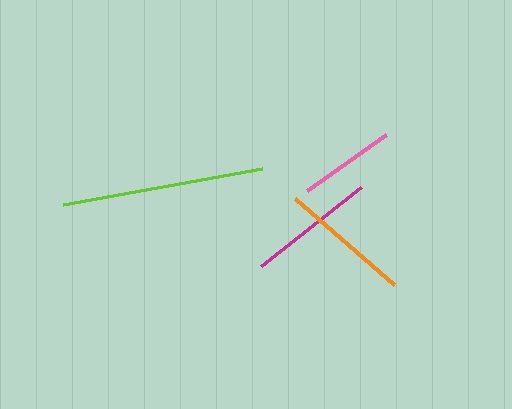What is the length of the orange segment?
The orange segment is approximately 131 pixels long.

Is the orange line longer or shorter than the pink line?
The orange line is longer than the pink line.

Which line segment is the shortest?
The pink line is the shortest at approximately 97 pixels.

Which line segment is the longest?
The lime line is the longest at approximately 201 pixels.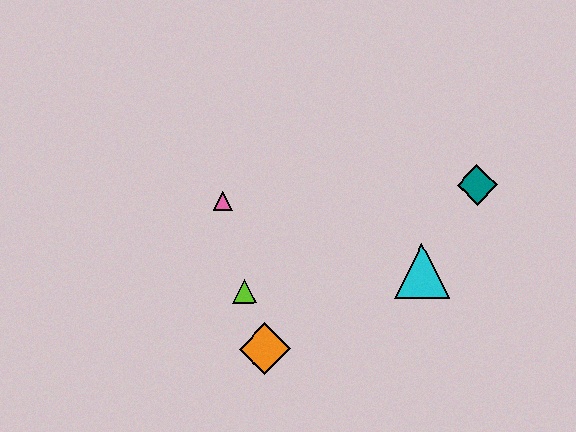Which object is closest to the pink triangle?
The lime triangle is closest to the pink triangle.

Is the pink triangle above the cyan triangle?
Yes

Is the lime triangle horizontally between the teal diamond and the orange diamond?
No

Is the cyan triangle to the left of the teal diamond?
Yes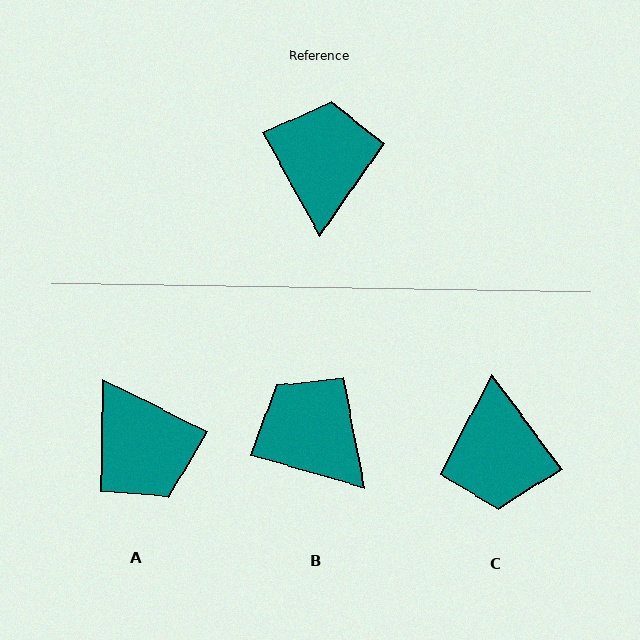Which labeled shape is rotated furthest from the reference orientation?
C, about 172 degrees away.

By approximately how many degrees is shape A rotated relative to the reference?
Approximately 146 degrees clockwise.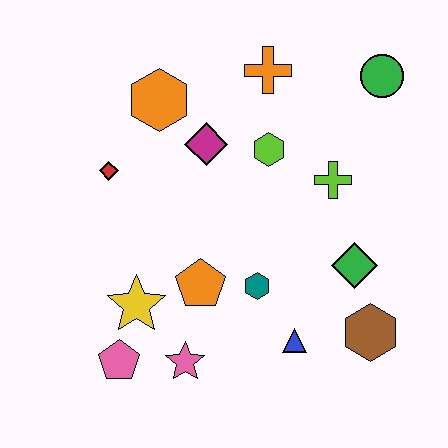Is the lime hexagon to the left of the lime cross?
Yes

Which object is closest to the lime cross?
The lime hexagon is closest to the lime cross.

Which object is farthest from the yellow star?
The green circle is farthest from the yellow star.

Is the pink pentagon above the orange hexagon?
No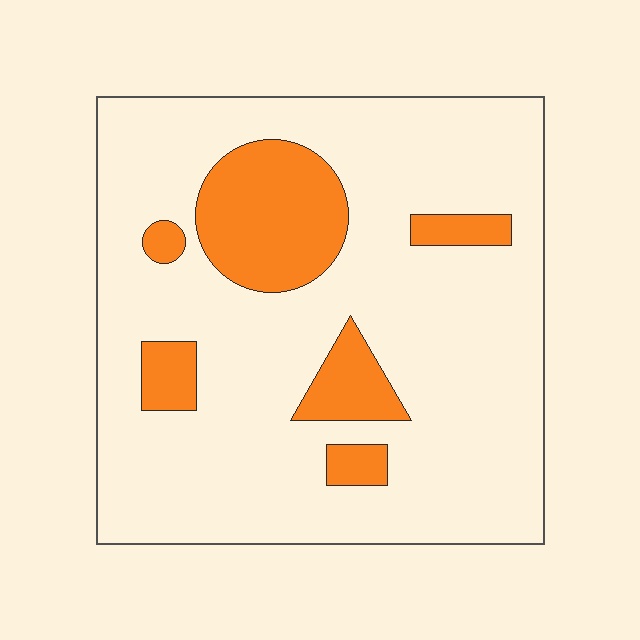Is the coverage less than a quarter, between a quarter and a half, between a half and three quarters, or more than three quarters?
Less than a quarter.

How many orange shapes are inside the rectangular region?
6.